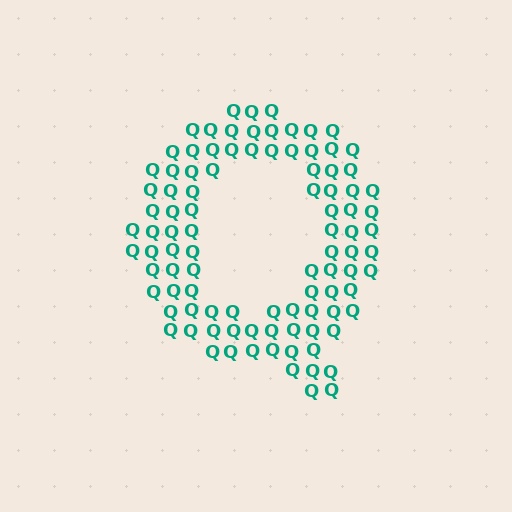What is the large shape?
The large shape is the letter Q.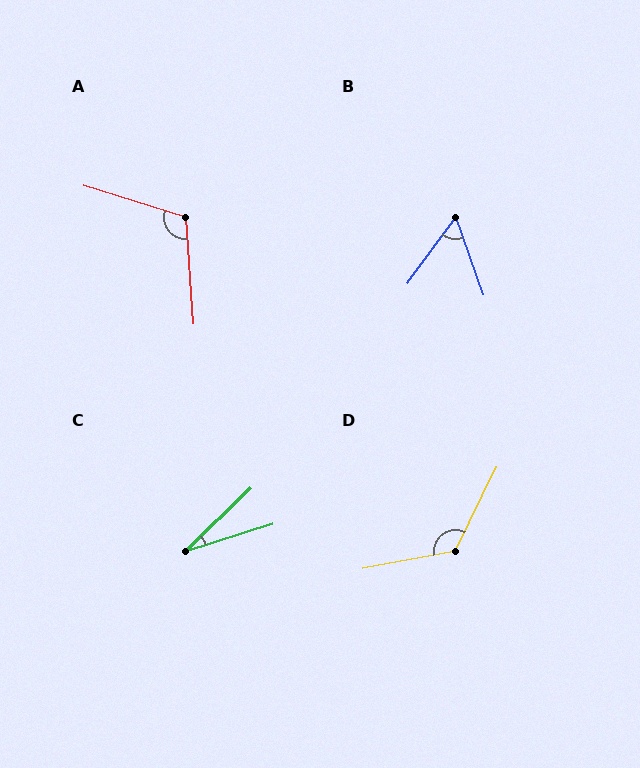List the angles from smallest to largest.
C (27°), B (56°), A (112°), D (127°).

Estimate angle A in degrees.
Approximately 112 degrees.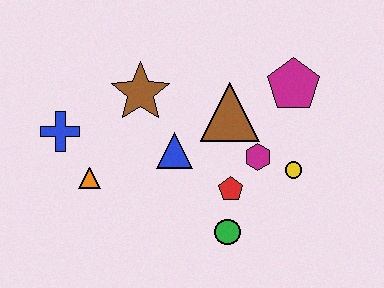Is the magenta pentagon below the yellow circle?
No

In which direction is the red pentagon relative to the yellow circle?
The red pentagon is to the left of the yellow circle.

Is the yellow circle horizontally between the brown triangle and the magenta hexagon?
No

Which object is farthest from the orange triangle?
The magenta pentagon is farthest from the orange triangle.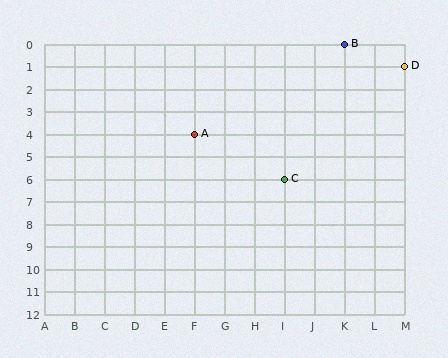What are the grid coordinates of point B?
Point B is at grid coordinates (K, 0).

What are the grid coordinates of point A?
Point A is at grid coordinates (F, 4).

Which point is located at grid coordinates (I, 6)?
Point C is at (I, 6).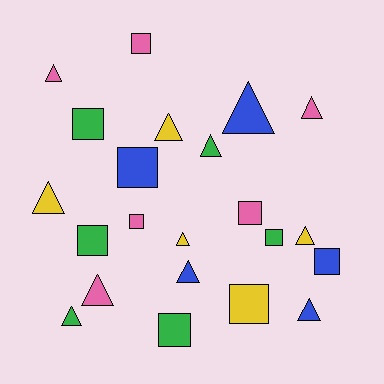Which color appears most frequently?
Pink, with 6 objects.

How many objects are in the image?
There are 22 objects.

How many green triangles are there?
There are 2 green triangles.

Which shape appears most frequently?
Triangle, with 12 objects.